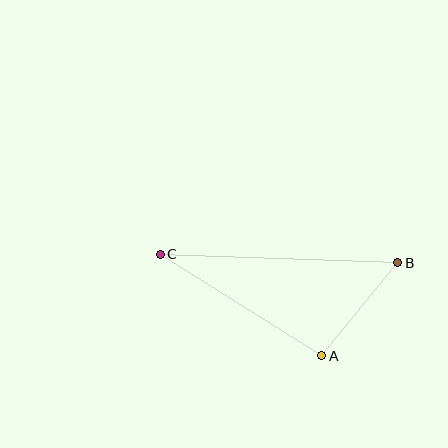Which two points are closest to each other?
Points A and B are closest to each other.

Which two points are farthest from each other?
Points B and C are farthest from each other.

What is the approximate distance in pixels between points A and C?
The distance between A and C is approximately 190 pixels.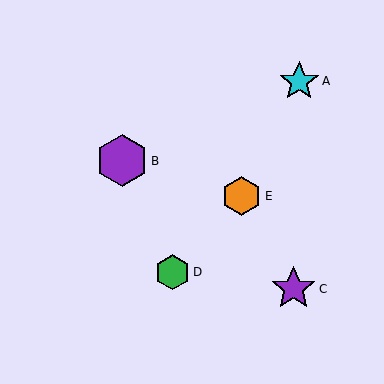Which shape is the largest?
The purple hexagon (labeled B) is the largest.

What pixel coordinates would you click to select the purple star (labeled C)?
Click at (294, 289) to select the purple star C.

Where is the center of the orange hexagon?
The center of the orange hexagon is at (242, 196).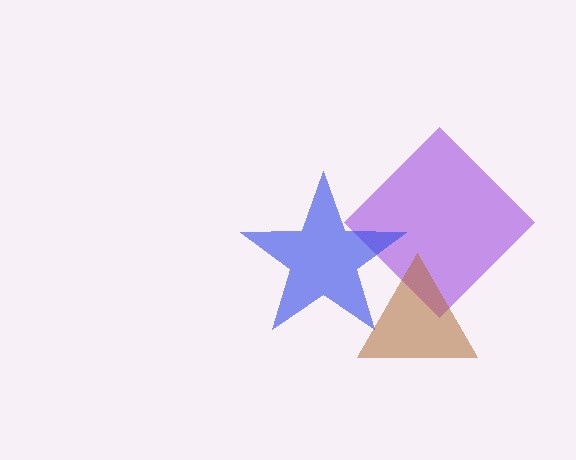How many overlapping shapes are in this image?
There are 3 overlapping shapes in the image.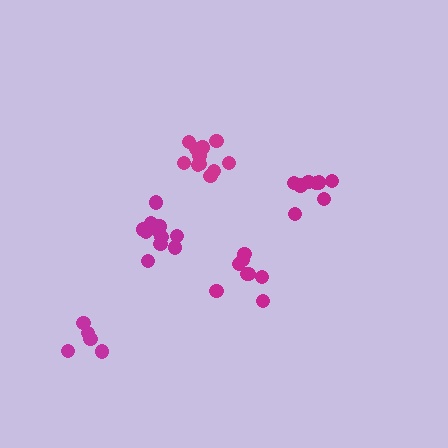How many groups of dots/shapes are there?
There are 5 groups.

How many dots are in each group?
Group 1: 8 dots, Group 2: 8 dots, Group 3: 5 dots, Group 4: 11 dots, Group 5: 11 dots (43 total).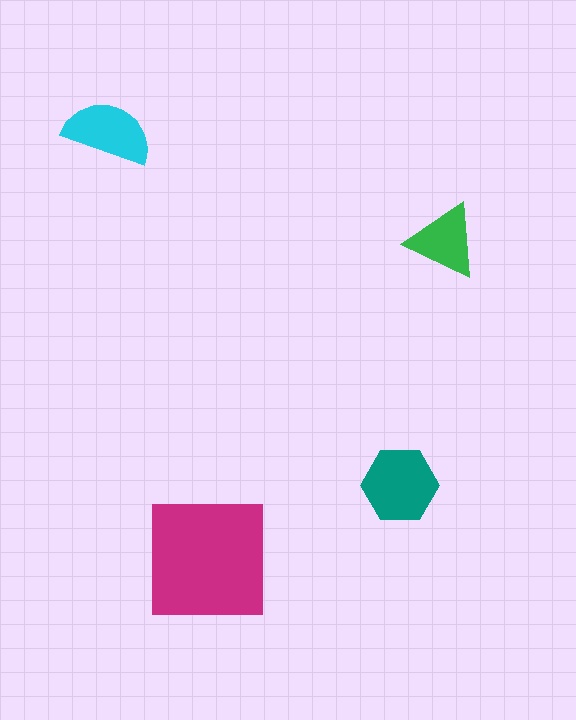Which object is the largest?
The magenta square.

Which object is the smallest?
The green triangle.